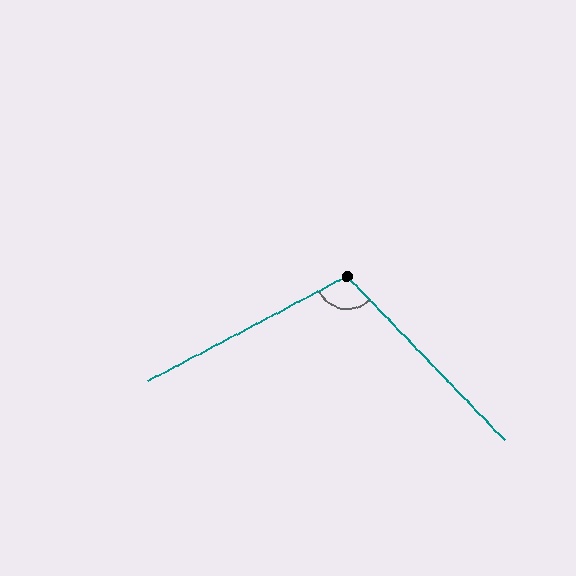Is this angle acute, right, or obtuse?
It is obtuse.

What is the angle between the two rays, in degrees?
Approximately 106 degrees.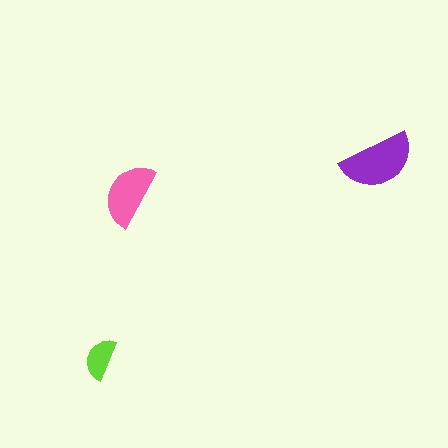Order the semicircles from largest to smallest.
the purple one, the pink one, the lime one.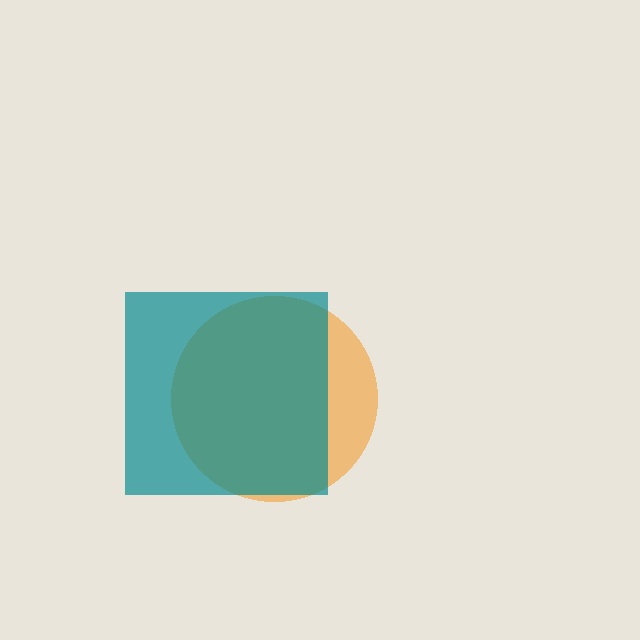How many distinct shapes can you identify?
There are 2 distinct shapes: an orange circle, a teal square.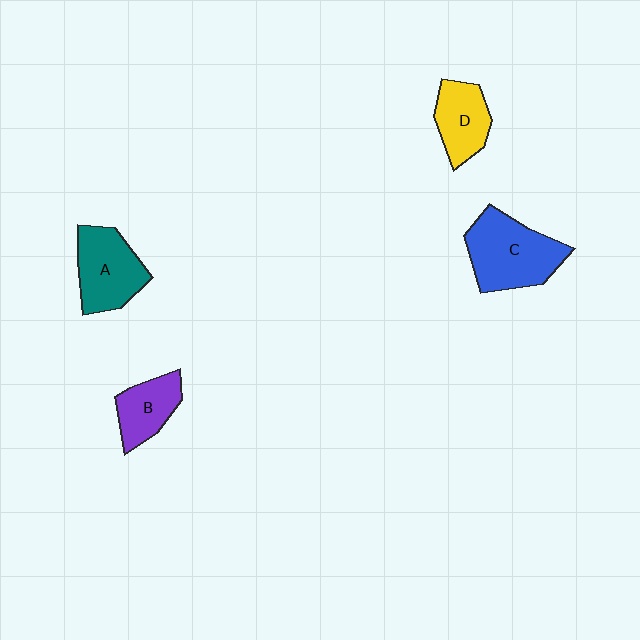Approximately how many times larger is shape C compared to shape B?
Approximately 1.7 times.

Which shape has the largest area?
Shape C (blue).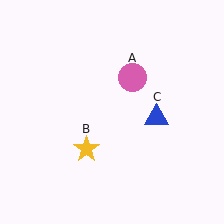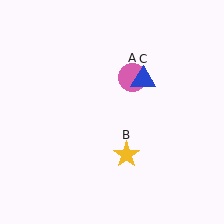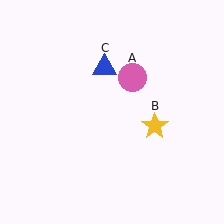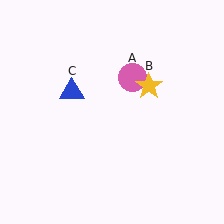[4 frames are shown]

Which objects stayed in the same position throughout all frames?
Pink circle (object A) remained stationary.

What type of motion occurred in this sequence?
The yellow star (object B), blue triangle (object C) rotated counterclockwise around the center of the scene.